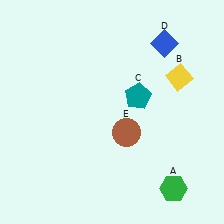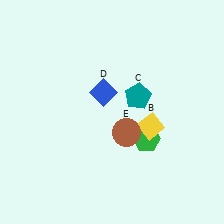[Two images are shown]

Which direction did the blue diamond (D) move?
The blue diamond (D) moved left.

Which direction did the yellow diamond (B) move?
The yellow diamond (B) moved down.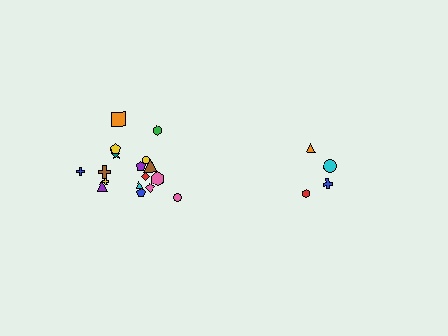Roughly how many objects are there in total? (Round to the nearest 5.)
Roughly 20 objects in total.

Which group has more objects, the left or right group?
The left group.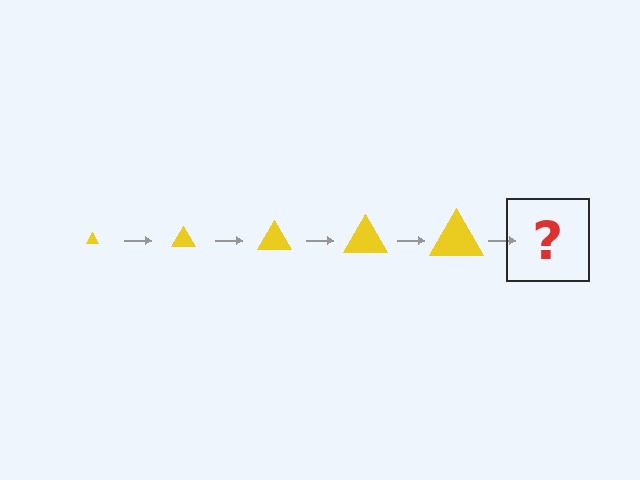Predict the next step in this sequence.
The next step is a yellow triangle, larger than the previous one.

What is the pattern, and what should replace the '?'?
The pattern is that the triangle gets progressively larger each step. The '?' should be a yellow triangle, larger than the previous one.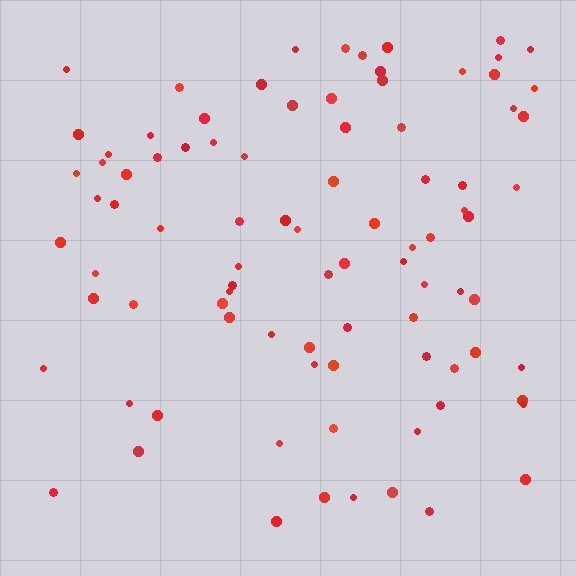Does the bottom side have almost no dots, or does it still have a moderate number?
Still a moderate number, just noticeably fewer than the top.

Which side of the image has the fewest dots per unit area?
The bottom.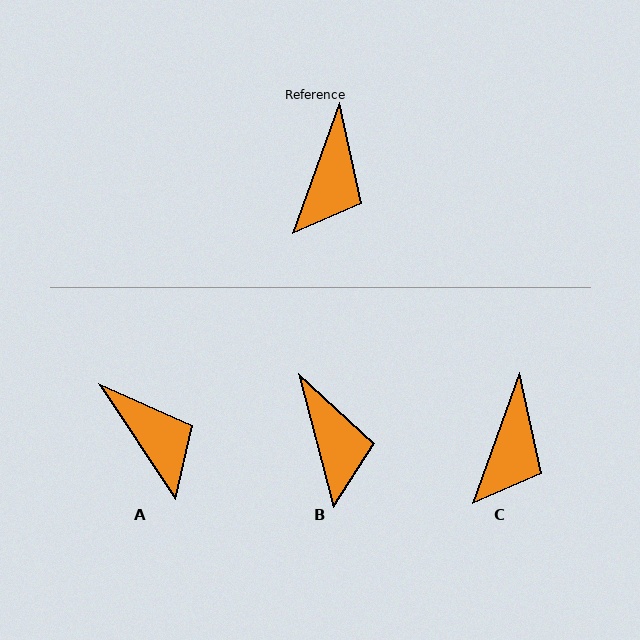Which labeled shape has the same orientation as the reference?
C.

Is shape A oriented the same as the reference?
No, it is off by about 54 degrees.